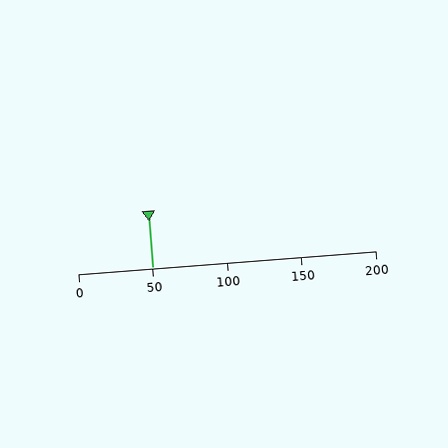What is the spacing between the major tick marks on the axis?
The major ticks are spaced 50 apart.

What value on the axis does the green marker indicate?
The marker indicates approximately 50.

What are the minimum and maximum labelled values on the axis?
The axis runs from 0 to 200.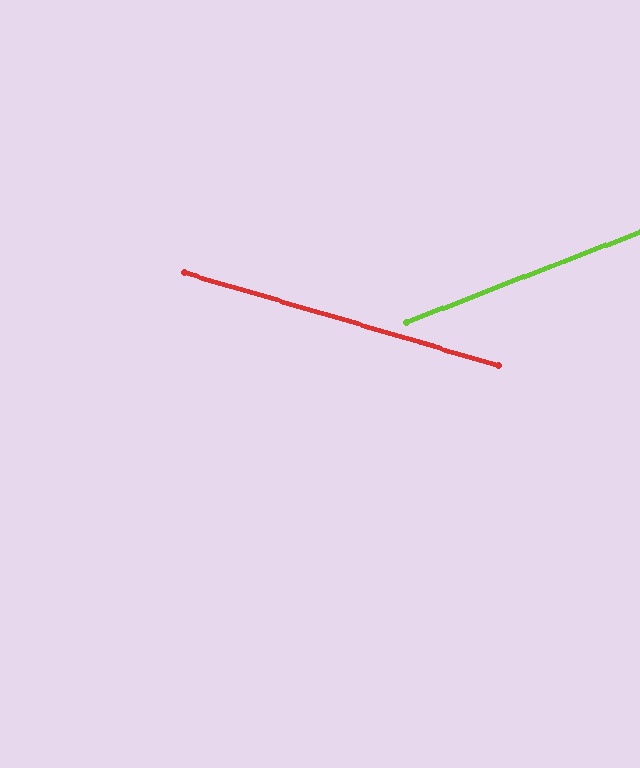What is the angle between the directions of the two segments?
Approximately 38 degrees.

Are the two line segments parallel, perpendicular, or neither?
Neither parallel nor perpendicular — they differ by about 38°.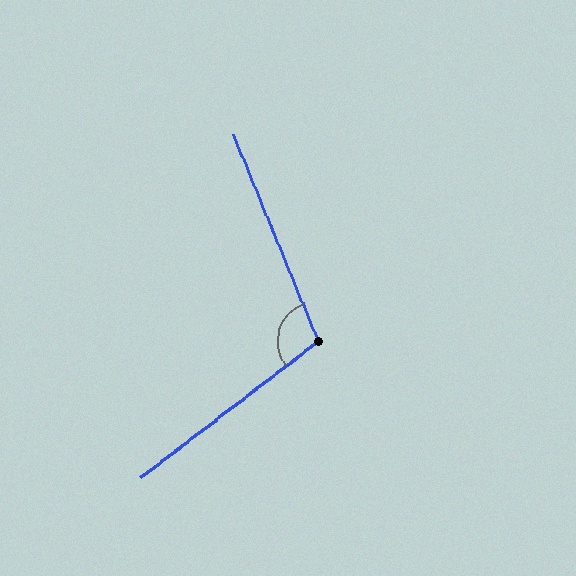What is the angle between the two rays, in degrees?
Approximately 105 degrees.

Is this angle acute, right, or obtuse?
It is obtuse.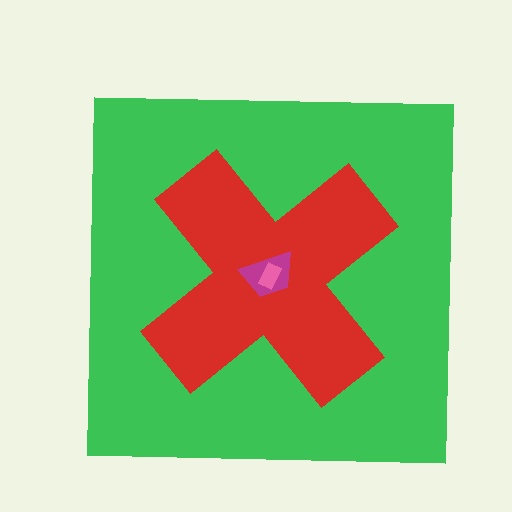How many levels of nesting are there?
4.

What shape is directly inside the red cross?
The magenta trapezoid.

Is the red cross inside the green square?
Yes.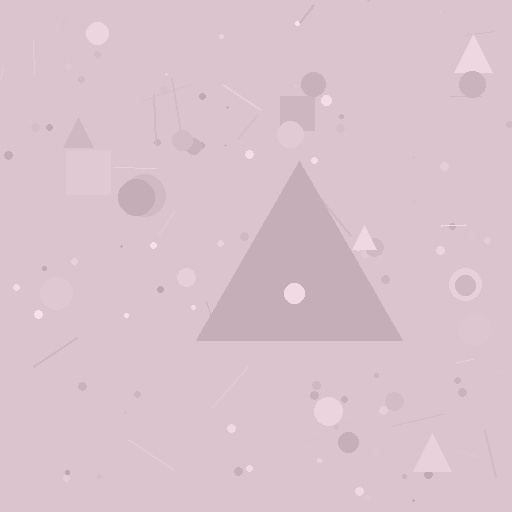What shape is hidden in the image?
A triangle is hidden in the image.